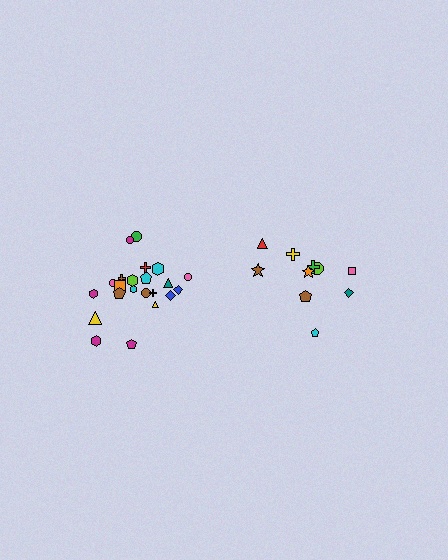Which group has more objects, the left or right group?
The left group.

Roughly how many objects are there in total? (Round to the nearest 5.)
Roughly 30 objects in total.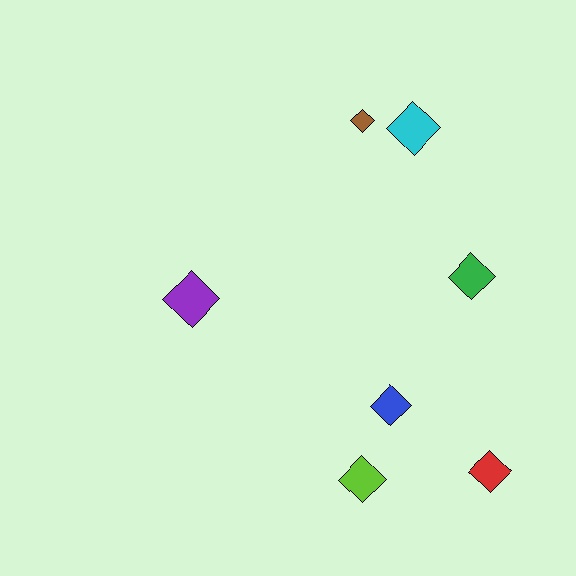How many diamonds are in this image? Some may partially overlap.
There are 7 diamonds.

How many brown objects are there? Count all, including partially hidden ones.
There is 1 brown object.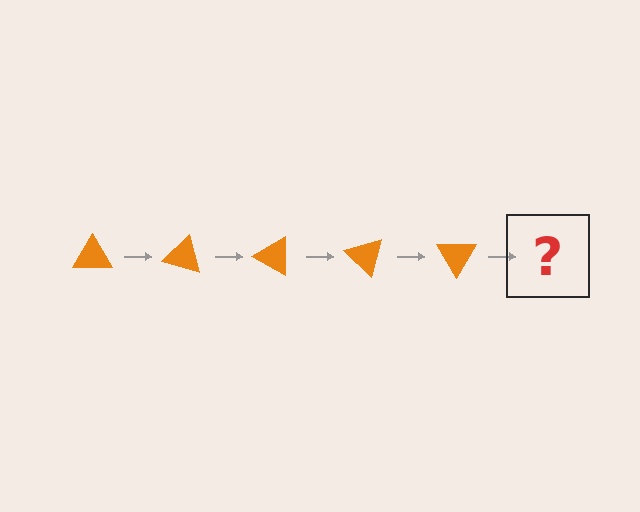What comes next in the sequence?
The next element should be an orange triangle rotated 75 degrees.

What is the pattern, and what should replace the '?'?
The pattern is that the triangle rotates 15 degrees each step. The '?' should be an orange triangle rotated 75 degrees.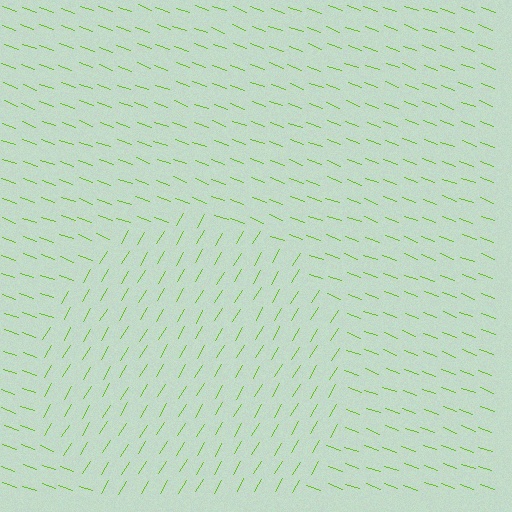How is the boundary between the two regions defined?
The boundary is defined purely by a change in line orientation (approximately 79 degrees difference). All lines are the same color and thickness.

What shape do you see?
I see a circle.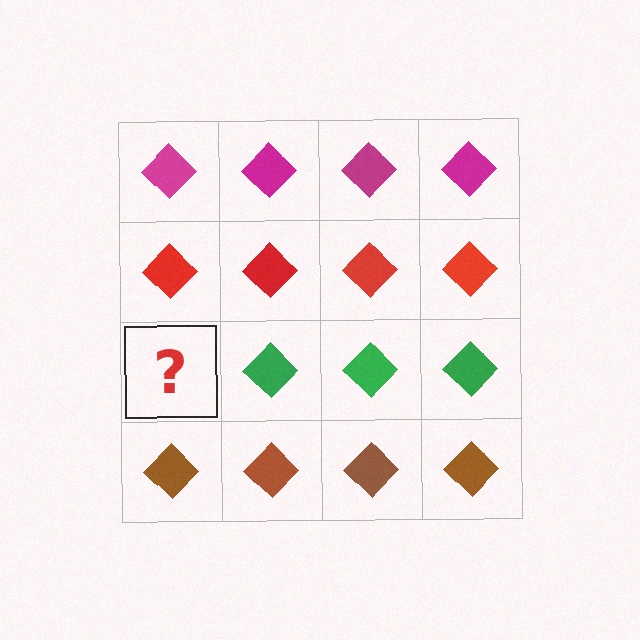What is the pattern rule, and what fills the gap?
The rule is that each row has a consistent color. The gap should be filled with a green diamond.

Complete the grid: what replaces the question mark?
The question mark should be replaced with a green diamond.